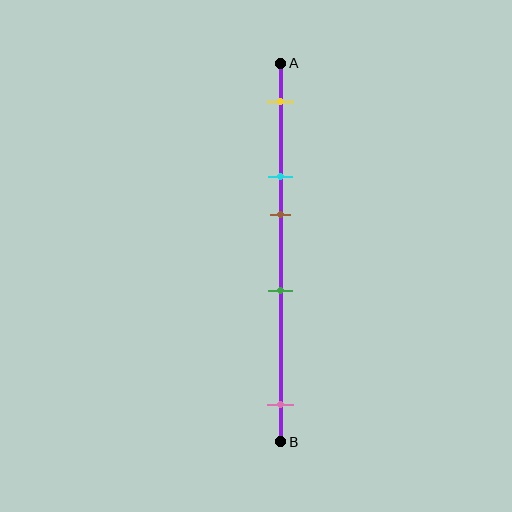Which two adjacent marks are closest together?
The cyan and brown marks are the closest adjacent pair.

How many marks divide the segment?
There are 5 marks dividing the segment.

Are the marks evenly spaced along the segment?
No, the marks are not evenly spaced.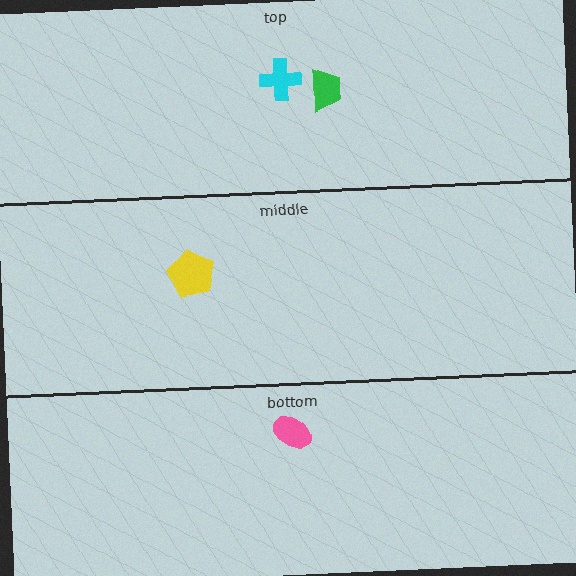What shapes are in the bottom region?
The pink ellipse.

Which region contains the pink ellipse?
The bottom region.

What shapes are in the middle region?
The yellow pentagon.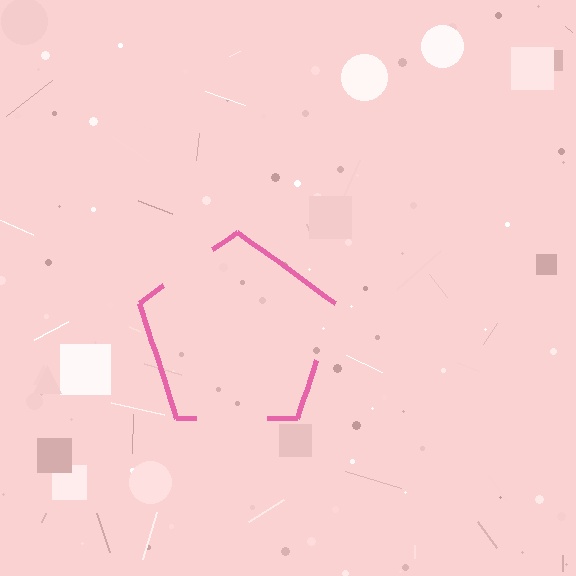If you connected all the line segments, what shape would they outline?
They would outline a pentagon.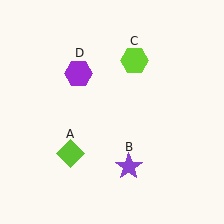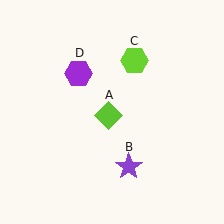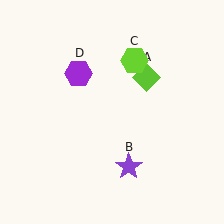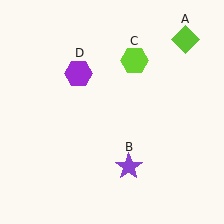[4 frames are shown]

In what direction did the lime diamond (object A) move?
The lime diamond (object A) moved up and to the right.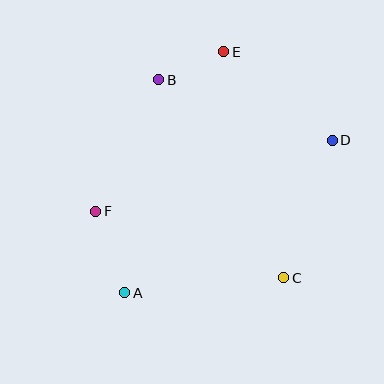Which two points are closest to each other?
Points B and E are closest to each other.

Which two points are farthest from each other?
Points A and E are farthest from each other.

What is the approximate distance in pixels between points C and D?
The distance between C and D is approximately 146 pixels.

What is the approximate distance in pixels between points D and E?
The distance between D and E is approximately 140 pixels.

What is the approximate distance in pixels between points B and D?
The distance between B and D is approximately 183 pixels.